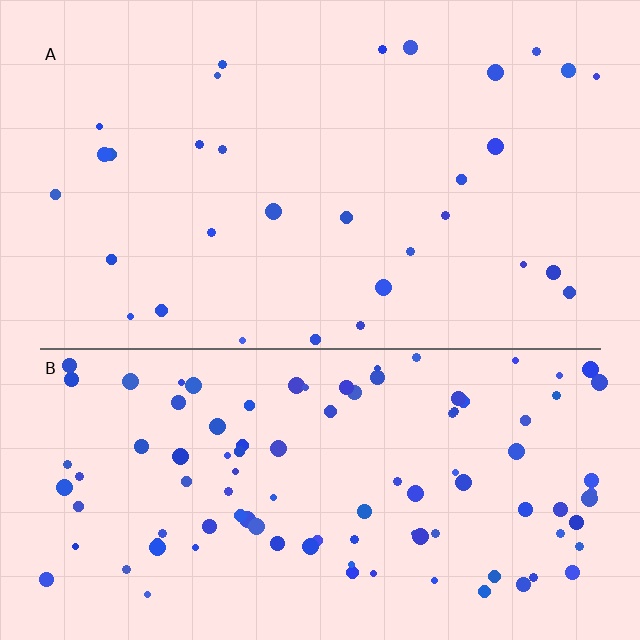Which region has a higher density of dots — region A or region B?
B (the bottom).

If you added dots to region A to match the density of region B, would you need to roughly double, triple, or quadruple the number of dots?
Approximately triple.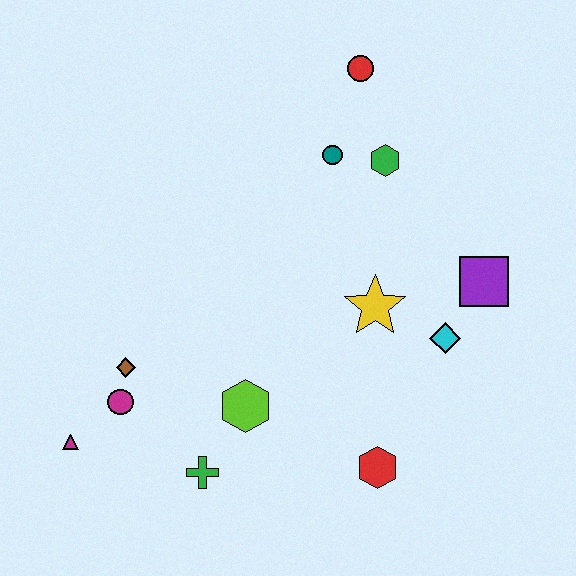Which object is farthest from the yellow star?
The magenta triangle is farthest from the yellow star.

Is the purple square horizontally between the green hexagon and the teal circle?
No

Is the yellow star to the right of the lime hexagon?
Yes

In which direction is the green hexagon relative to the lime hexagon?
The green hexagon is above the lime hexagon.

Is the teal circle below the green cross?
No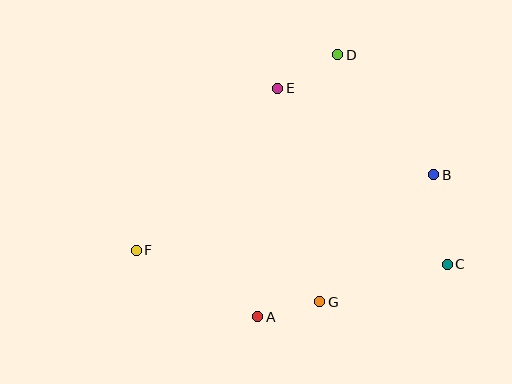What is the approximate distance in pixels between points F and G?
The distance between F and G is approximately 190 pixels.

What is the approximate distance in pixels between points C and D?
The distance between C and D is approximately 236 pixels.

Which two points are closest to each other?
Points A and G are closest to each other.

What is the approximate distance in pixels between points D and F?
The distance between D and F is approximately 281 pixels.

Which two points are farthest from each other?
Points C and F are farthest from each other.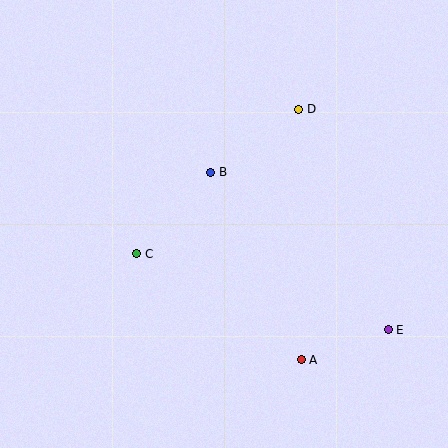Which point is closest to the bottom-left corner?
Point C is closest to the bottom-left corner.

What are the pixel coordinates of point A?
Point A is at (301, 360).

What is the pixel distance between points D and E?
The distance between D and E is 238 pixels.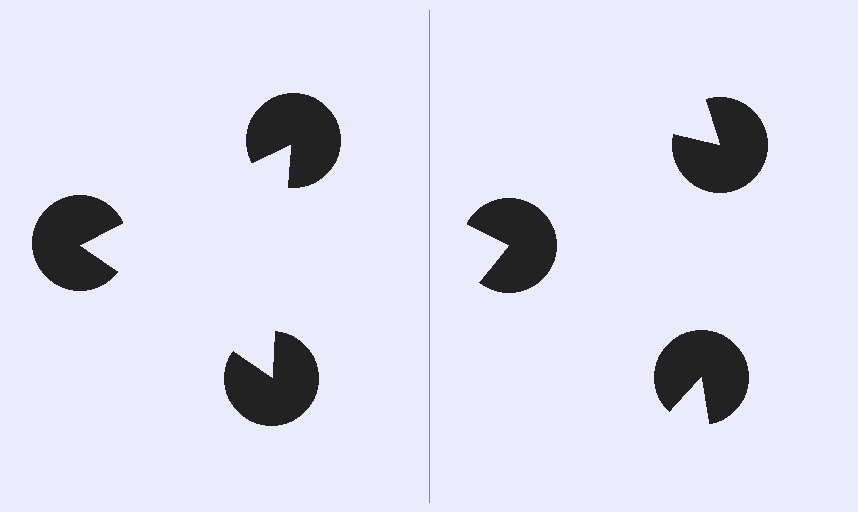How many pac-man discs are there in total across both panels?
6 — 3 on each side.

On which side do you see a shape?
An illusory triangle appears on the left side. On the right side the wedge cuts are rotated, so no coherent shape forms.